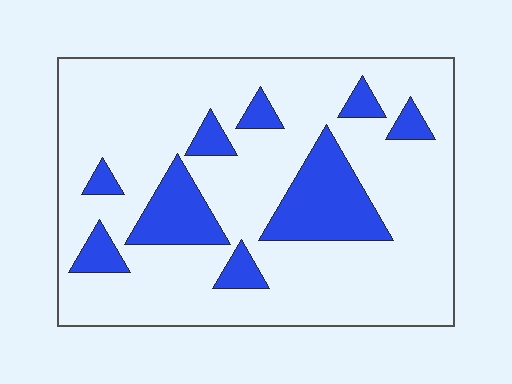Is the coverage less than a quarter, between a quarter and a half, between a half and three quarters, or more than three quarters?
Less than a quarter.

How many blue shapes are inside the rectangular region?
9.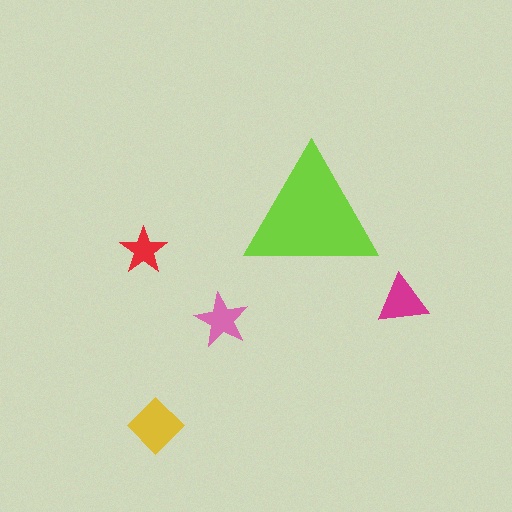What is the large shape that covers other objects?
A lime triangle.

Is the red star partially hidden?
No, the red star is fully visible.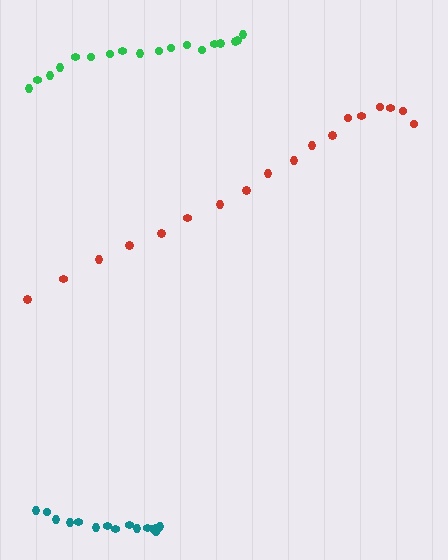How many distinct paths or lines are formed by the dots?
There are 3 distinct paths.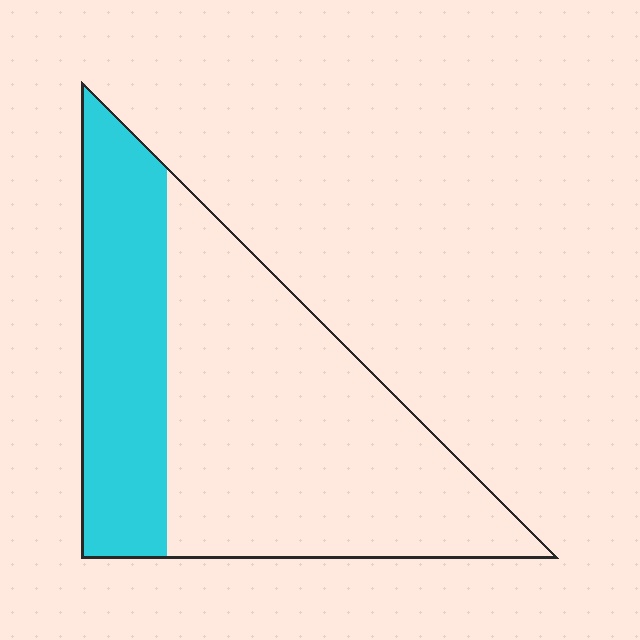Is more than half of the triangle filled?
No.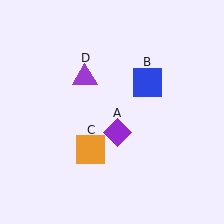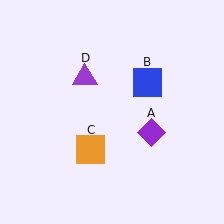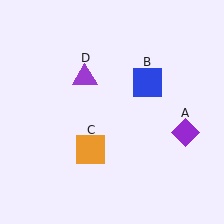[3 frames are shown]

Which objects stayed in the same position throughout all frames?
Blue square (object B) and orange square (object C) and purple triangle (object D) remained stationary.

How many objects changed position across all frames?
1 object changed position: purple diamond (object A).